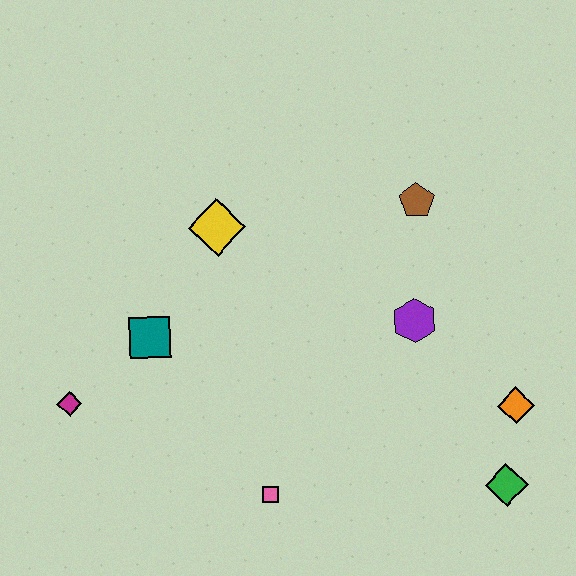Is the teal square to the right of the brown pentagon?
No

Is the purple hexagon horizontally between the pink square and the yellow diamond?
No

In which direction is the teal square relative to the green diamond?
The teal square is to the left of the green diamond.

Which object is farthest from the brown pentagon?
The magenta diamond is farthest from the brown pentagon.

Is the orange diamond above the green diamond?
Yes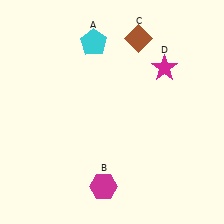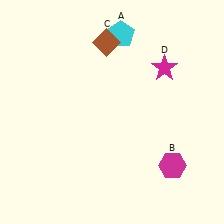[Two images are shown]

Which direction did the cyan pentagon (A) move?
The cyan pentagon (A) moved right.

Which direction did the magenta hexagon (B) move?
The magenta hexagon (B) moved right.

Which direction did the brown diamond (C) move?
The brown diamond (C) moved left.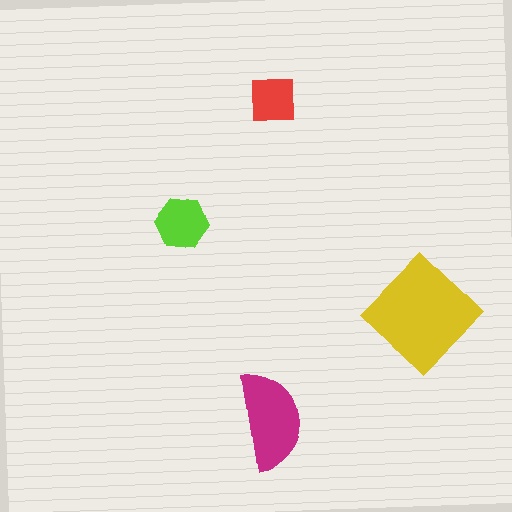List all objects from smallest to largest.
The red square, the lime hexagon, the magenta semicircle, the yellow diamond.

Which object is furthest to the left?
The lime hexagon is leftmost.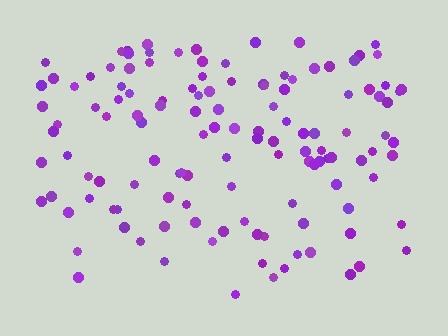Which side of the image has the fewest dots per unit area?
The bottom.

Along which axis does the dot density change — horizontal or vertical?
Vertical.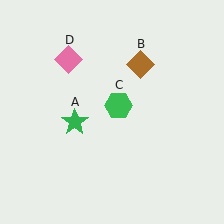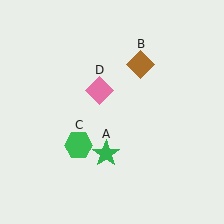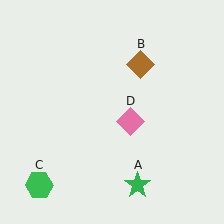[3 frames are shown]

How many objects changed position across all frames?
3 objects changed position: green star (object A), green hexagon (object C), pink diamond (object D).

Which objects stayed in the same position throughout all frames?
Brown diamond (object B) remained stationary.